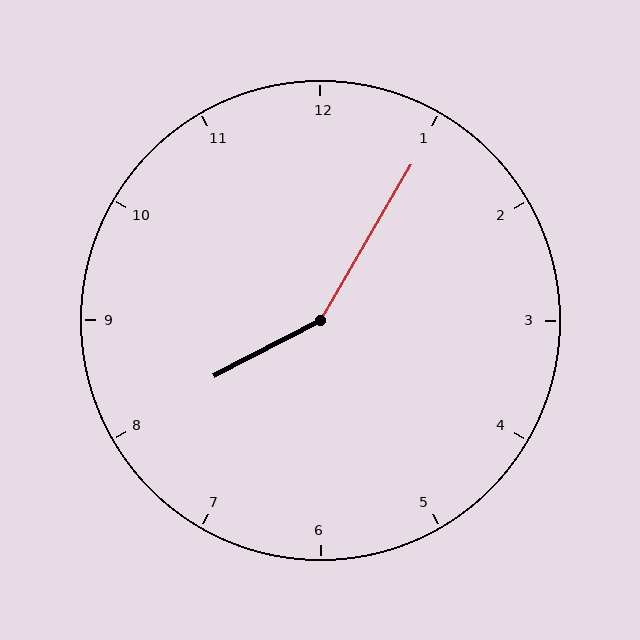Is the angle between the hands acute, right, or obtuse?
It is obtuse.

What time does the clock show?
8:05.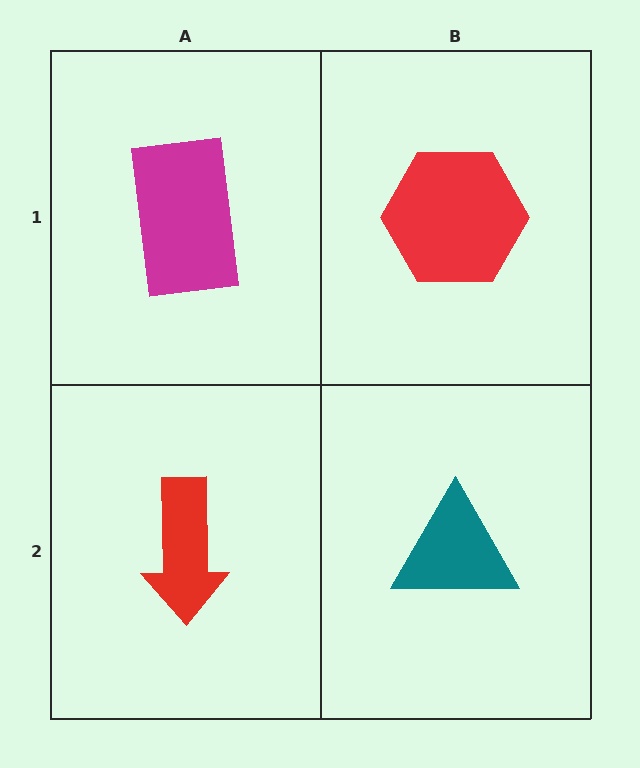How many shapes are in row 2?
2 shapes.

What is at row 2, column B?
A teal triangle.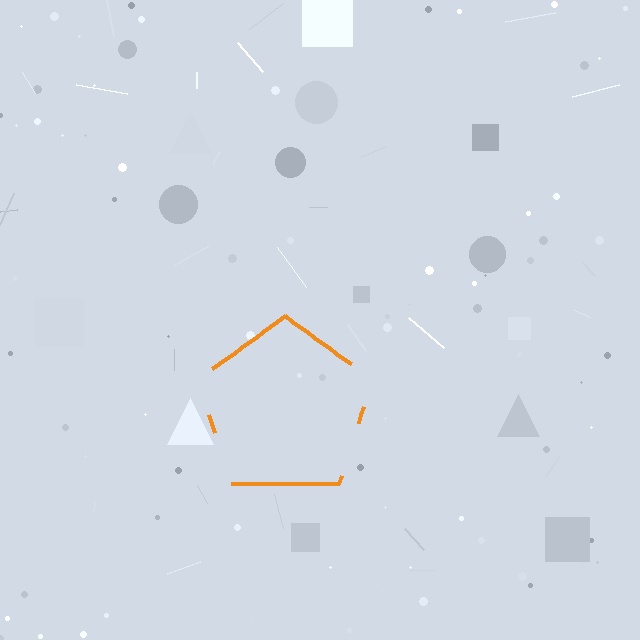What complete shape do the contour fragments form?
The contour fragments form a pentagon.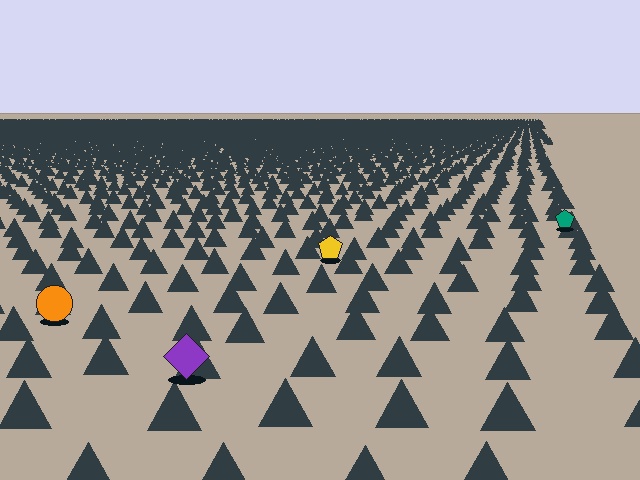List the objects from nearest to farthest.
From nearest to farthest: the purple diamond, the orange circle, the yellow pentagon, the teal pentagon.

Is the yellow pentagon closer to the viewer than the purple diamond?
No. The purple diamond is closer — you can tell from the texture gradient: the ground texture is coarser near it.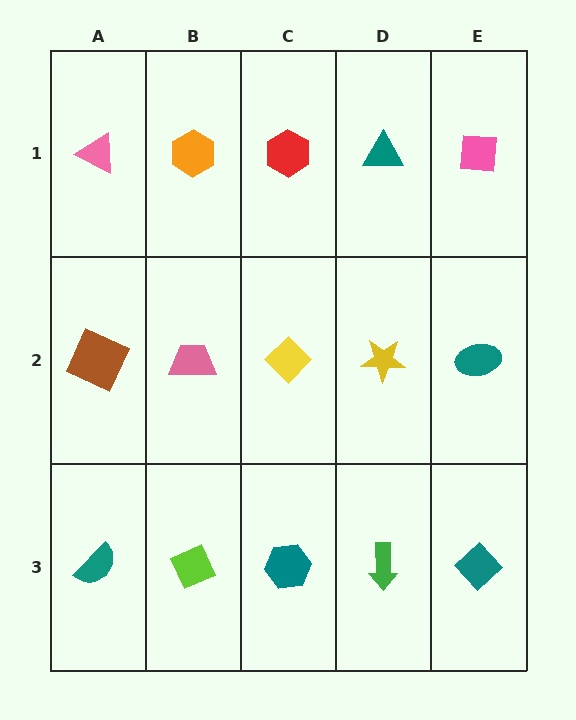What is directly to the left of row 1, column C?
An orange hexagon.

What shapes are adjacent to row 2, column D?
A teal triangle (row 1, column D), a green arrow (row 3, column D), a yellow diamond (row 2, column C), a teal ellipse (row 2, column E).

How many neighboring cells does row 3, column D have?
3.